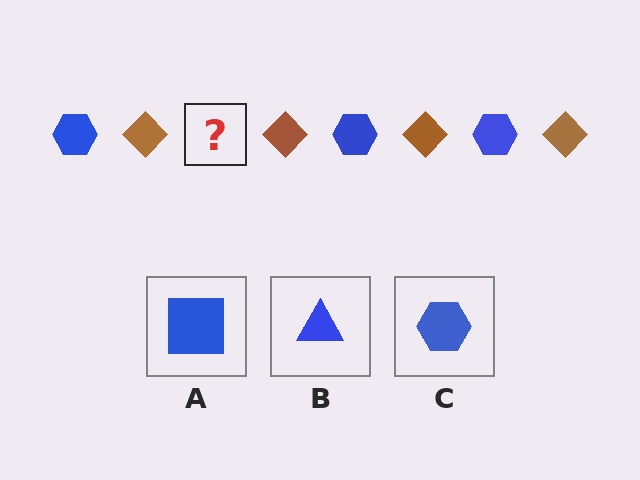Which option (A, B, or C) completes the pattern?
C.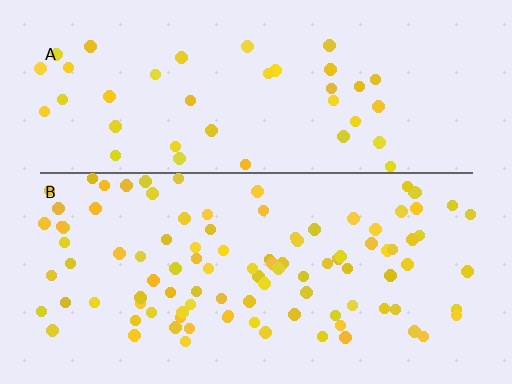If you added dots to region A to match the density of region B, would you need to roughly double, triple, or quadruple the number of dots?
Approximately double.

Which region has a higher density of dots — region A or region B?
B (the bottom).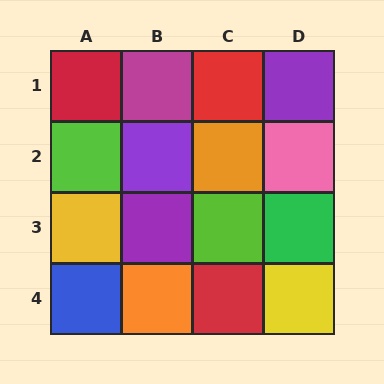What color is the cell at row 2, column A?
Lime.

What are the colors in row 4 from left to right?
Blue, orange, red, yellow.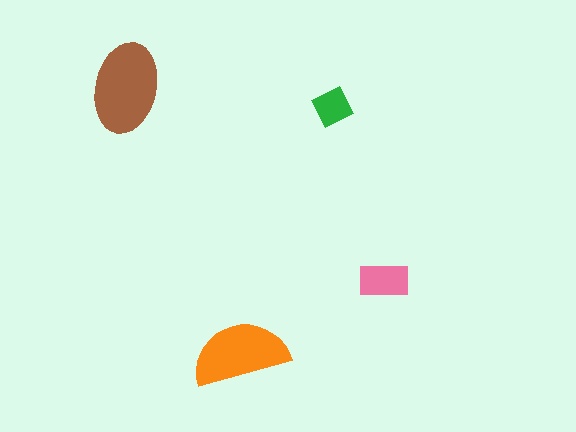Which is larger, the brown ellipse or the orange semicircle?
The brown ellipse.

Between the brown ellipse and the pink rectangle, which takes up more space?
The brown ellipse.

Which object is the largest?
The brown ellipse.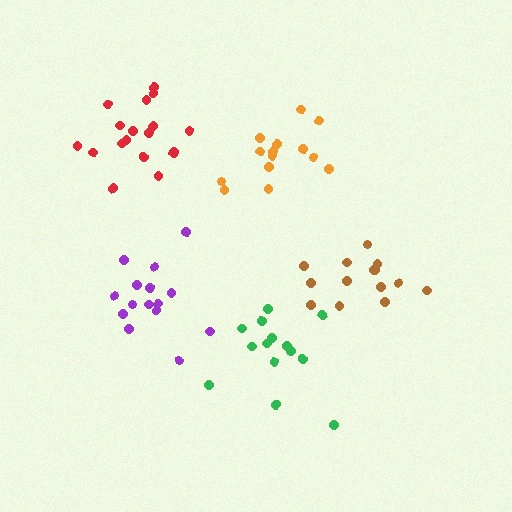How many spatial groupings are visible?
There are 5 spatial groupings.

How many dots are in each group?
Group 1: 14 dots, Group 2: 15 dots, Group 3: 14 dots, Group 4: 15 dots, Group 5: 18 dots (76 total).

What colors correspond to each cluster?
The clusters are colored: brown, purple, orange, green, red.